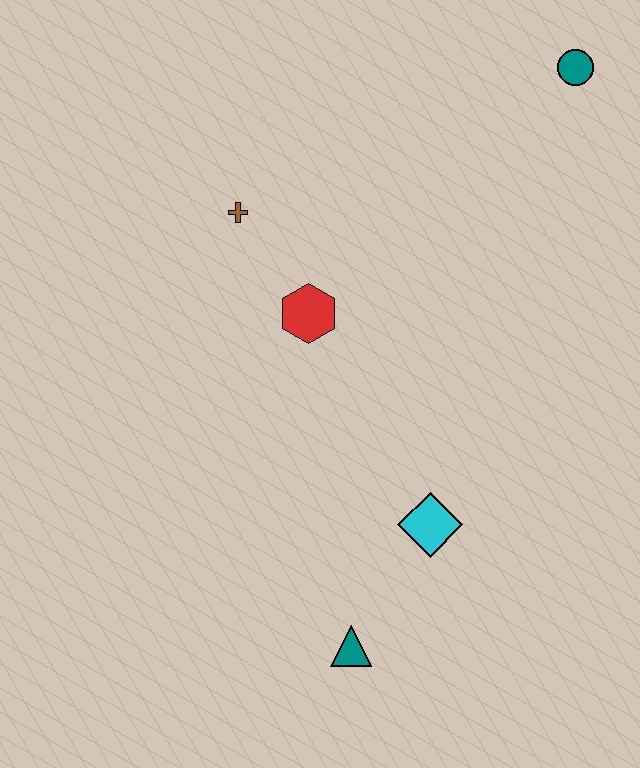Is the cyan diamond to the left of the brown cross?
No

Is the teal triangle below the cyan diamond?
Yes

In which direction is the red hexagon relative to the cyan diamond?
The red hexagon is above the cyan diamond.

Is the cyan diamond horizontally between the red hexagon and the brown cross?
No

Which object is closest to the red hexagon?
The brown cross is closest to the red hexagon.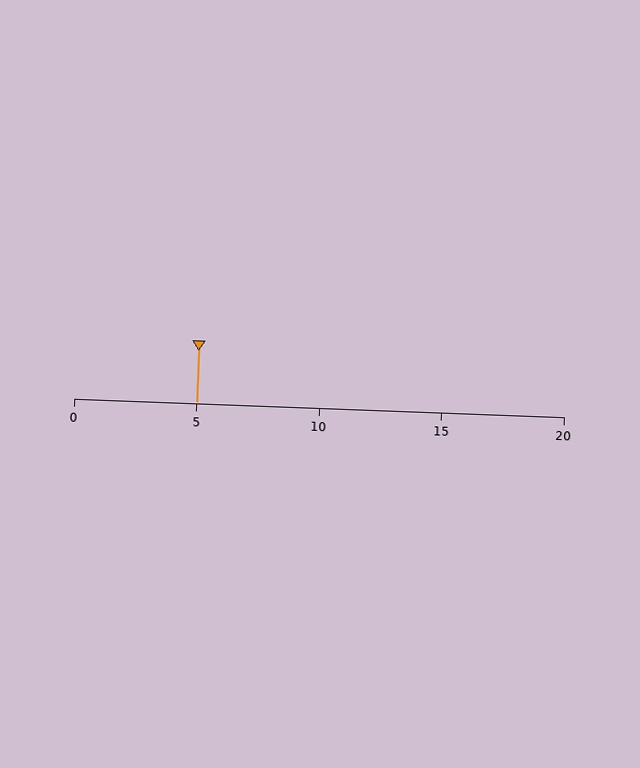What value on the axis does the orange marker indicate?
The marker indicates approximately 5.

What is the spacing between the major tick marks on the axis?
The major ticks are spaced 5 apart.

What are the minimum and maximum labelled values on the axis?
The axis runs from 0 to 20.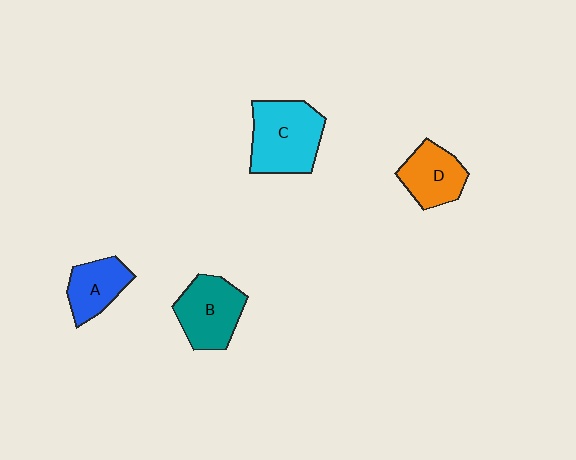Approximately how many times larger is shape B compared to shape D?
Approximately 1.2 times.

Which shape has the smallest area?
Shape A (blue).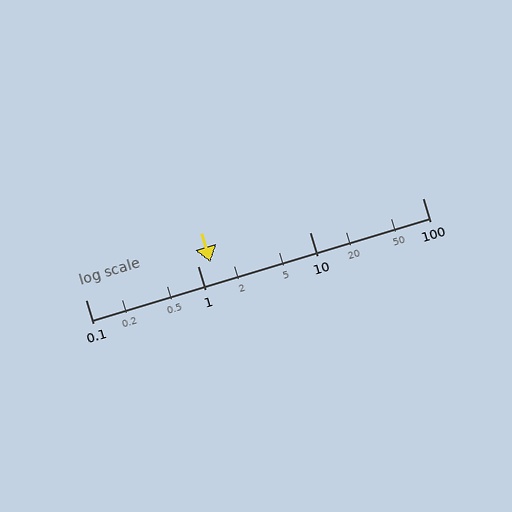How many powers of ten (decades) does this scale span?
The scale spans 3 decades, from 0.1 to 100.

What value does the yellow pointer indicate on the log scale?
The pointer indicates approximately 1.3.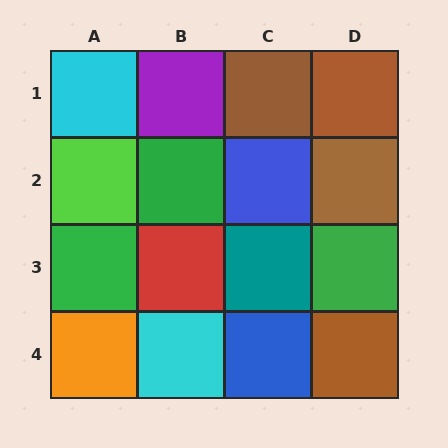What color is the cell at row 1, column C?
Brown.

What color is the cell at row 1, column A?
Cyan.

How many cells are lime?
1 cell is lime.